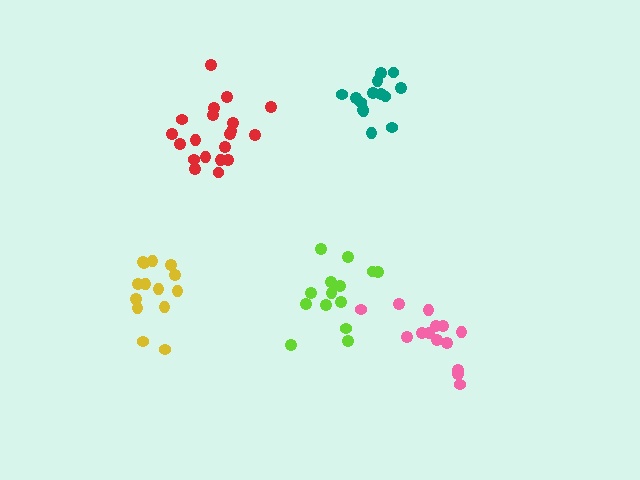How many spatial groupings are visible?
There are 5 spatial groupings.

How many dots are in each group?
Group 1: 14 dots, Group 2: 14 dots, Group 3: 20 dots, Group 4: 14 dots, Group 5: 14 dots (76 total).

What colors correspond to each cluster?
The clusters are colored: lime, yellow, red, pink, teal.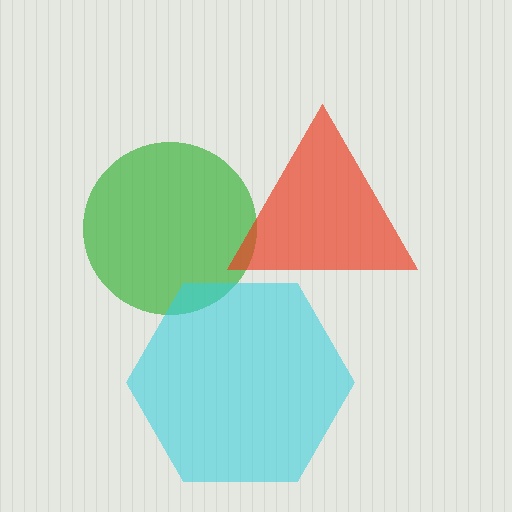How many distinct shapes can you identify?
There are 3 distinct shapes: a green circle, a red triangle, a cyan hexagon.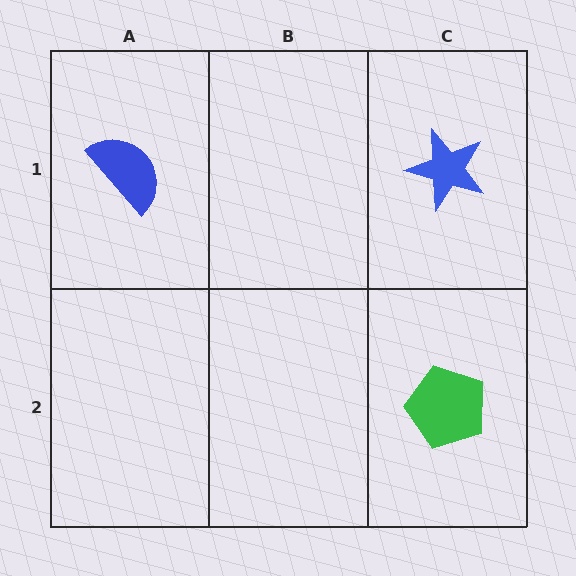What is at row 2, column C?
A green pentagon.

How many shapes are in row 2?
1 shape.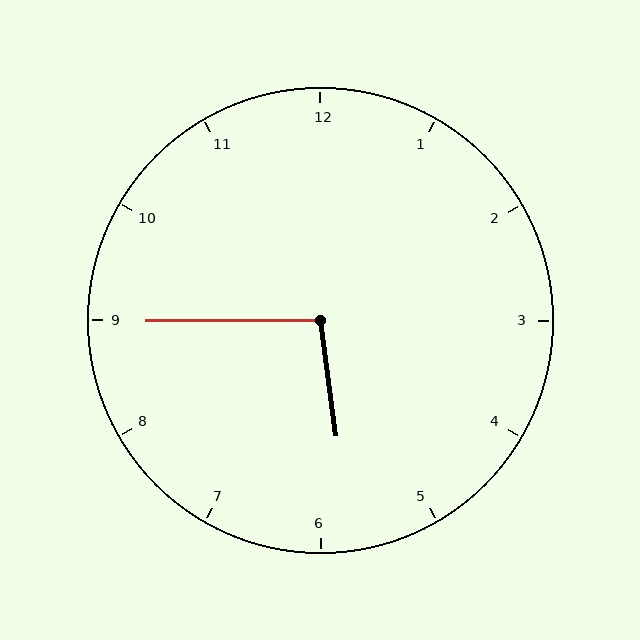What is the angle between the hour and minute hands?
Approximately 98 degrees.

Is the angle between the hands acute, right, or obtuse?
It is obtuse.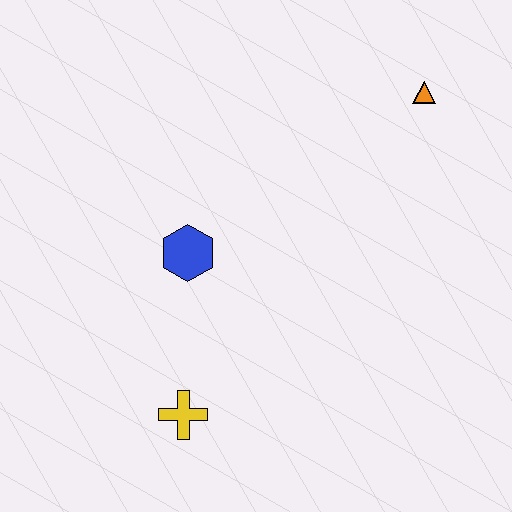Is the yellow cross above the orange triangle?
No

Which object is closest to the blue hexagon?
The yellow cross is closest to the blue hexagon.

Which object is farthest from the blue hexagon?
The orange triangle is farthest from the blue hexagon.